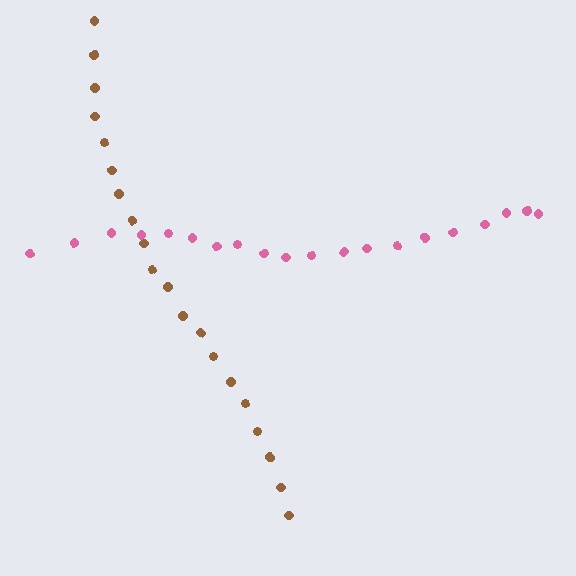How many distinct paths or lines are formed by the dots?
There are 2 distinct paths.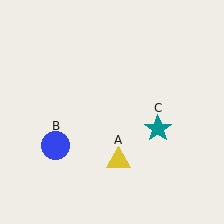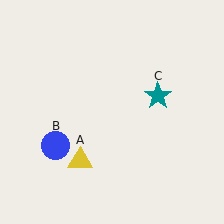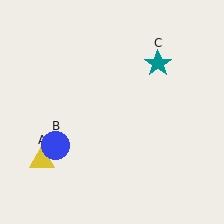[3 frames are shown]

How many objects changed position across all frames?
2 objects changed position: yellow triangle (object A), teal star (object C).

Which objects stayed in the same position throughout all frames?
Blue circle (object B) remained stationary.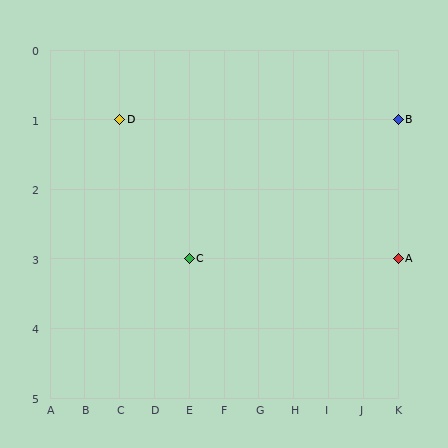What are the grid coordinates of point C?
Point C is at grid coordinates (E, 3).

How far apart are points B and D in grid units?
Points B and D are 8 columns apart.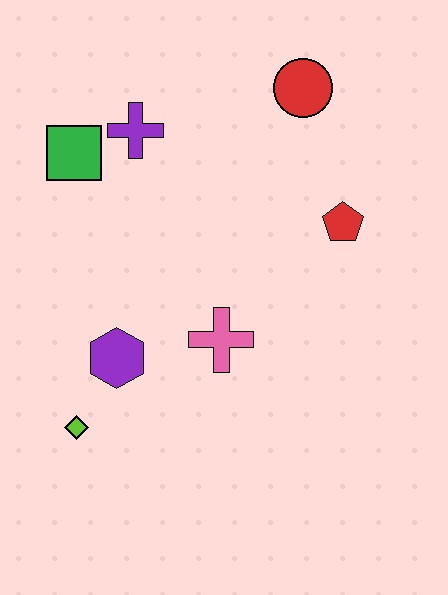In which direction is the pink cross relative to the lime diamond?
The pink cross is to the right of the lime diamond.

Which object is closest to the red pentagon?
The red circle is closest to the red pentagon.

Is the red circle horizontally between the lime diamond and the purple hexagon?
No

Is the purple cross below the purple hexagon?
No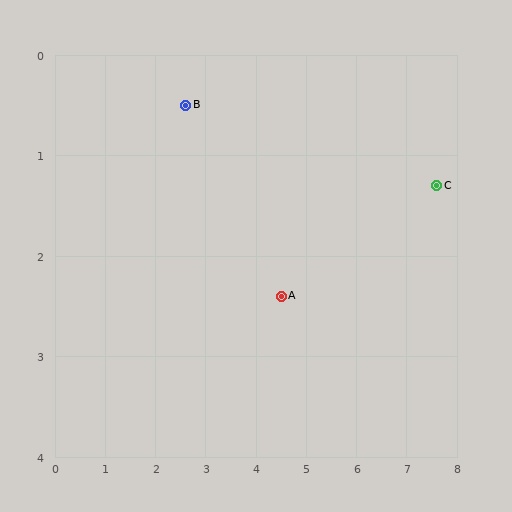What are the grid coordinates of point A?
Point A is at approximately (4.5, 2.4).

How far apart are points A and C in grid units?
Points A and C are about 3.3 grid units apart.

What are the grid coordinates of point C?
Point C is at approximately (7.6, 1.3).